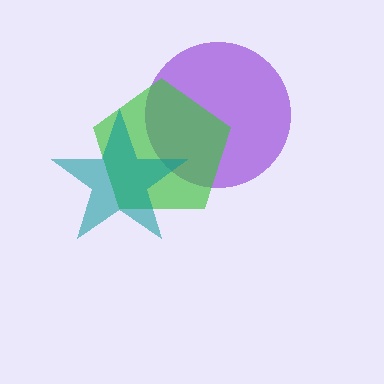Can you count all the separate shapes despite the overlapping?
Yes, there are 3 separate shapes.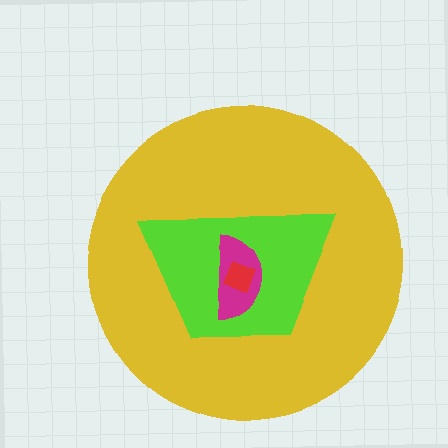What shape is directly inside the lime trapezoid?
The magenta semicircle.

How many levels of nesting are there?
4.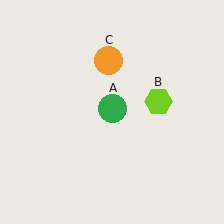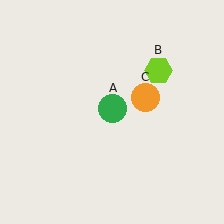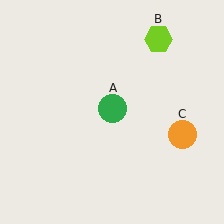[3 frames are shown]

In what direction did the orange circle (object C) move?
The orange circle (object C) moved down and to the right.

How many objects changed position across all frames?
2 objects changed position: lime hexagon (object B), orange circle (object C).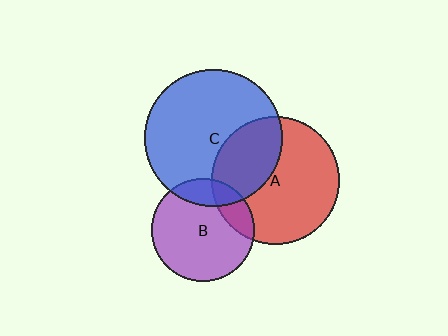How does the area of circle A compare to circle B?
Approximately 1.6 times.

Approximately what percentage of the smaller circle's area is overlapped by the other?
Approximately 35%.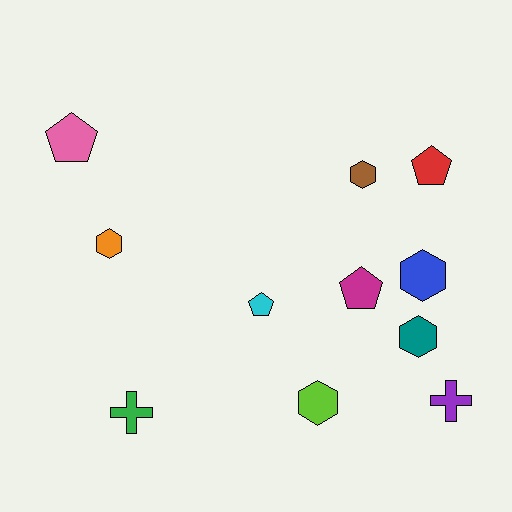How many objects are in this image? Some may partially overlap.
There are 11 objects.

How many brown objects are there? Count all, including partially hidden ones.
There is 1 brown object.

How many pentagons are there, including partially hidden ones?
There are 4 pentagons.